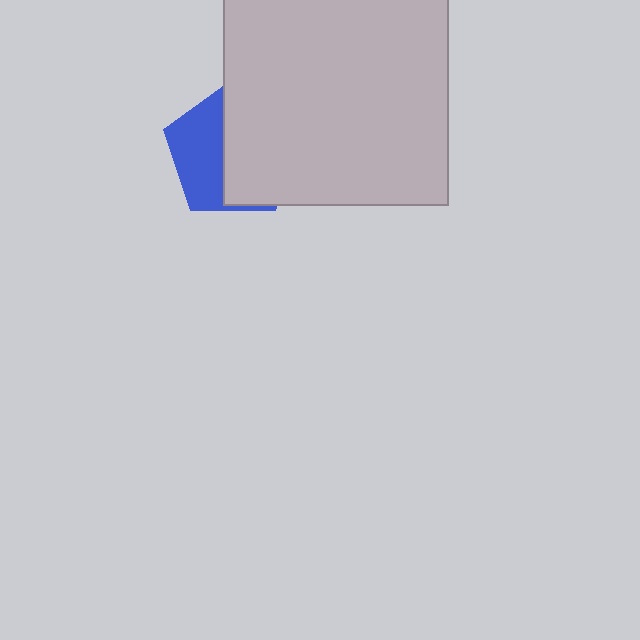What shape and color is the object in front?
The object in front is a light gray square.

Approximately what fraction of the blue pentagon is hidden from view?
Roughly 57% of the blue pentagon is hidden behind the light gray square.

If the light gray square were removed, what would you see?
You would see the complete blue pentagon.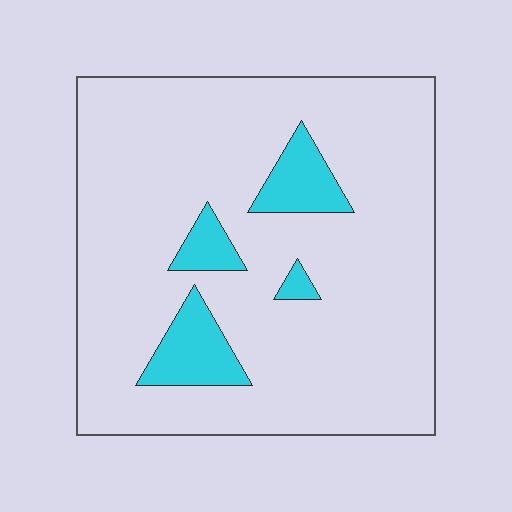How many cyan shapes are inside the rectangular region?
4.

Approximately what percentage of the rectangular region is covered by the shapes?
Approximately 10%.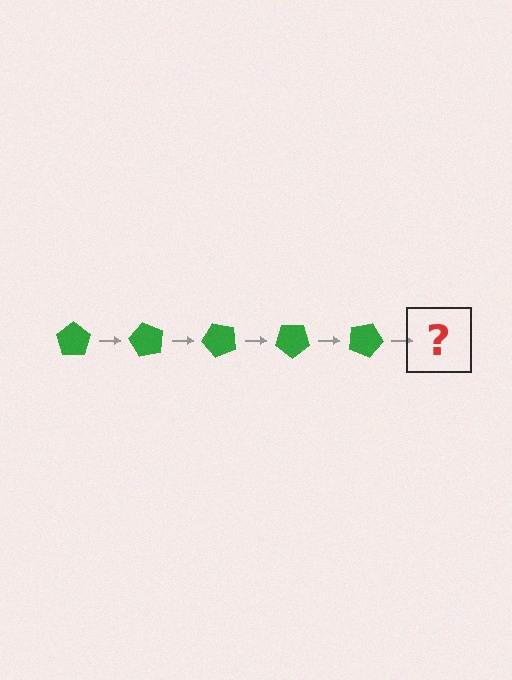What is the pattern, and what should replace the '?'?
The pattern is that the pentagon rotates 60 degrees each step. The '?' should be a green pentagon rotated 300 degrees.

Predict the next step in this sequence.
The next step is a green pentagon rotated 300 degrees.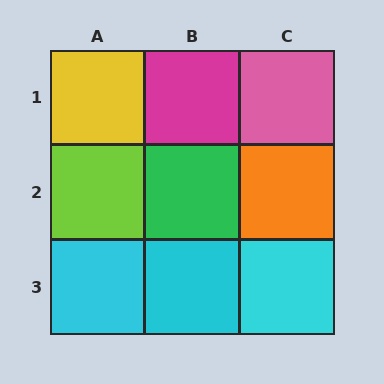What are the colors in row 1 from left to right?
Yellow, magenta, pink.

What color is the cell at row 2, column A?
Lime.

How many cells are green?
1 cell is green.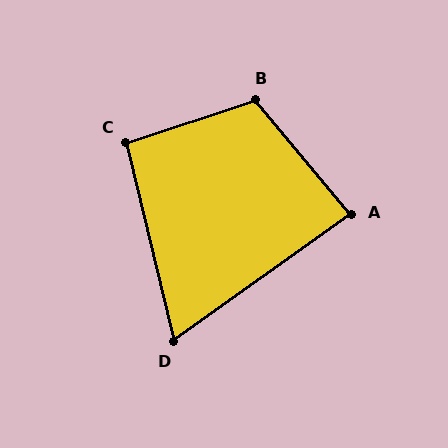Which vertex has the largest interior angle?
B, at approximately 112 degrees.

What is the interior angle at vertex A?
Approximately 85 degrees (approximately right).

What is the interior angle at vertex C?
Approximately 95 degrees (approximately right).